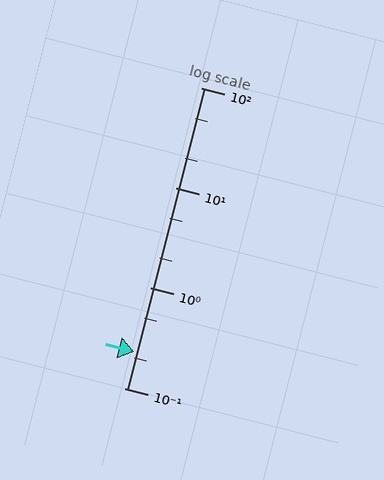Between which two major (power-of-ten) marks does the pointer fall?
The pointer is between 0.1 and 1.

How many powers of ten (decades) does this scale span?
The scale spans 3 decades, from 0.1 to 100.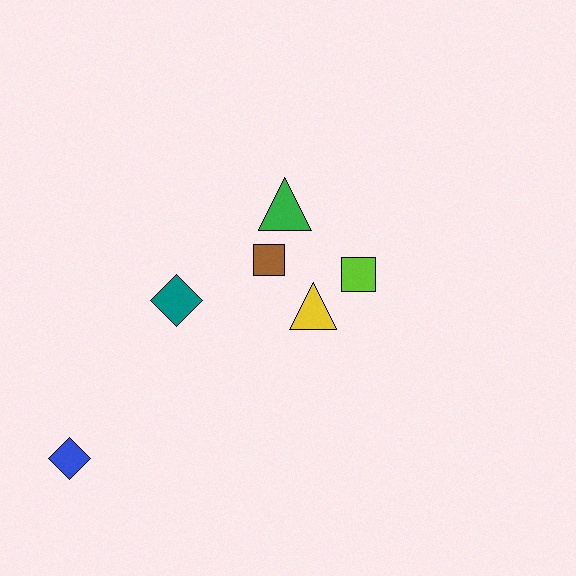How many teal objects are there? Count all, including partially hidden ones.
There is 1 teal object.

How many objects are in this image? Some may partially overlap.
There are 6 objects.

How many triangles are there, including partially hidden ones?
There are 2 triangles.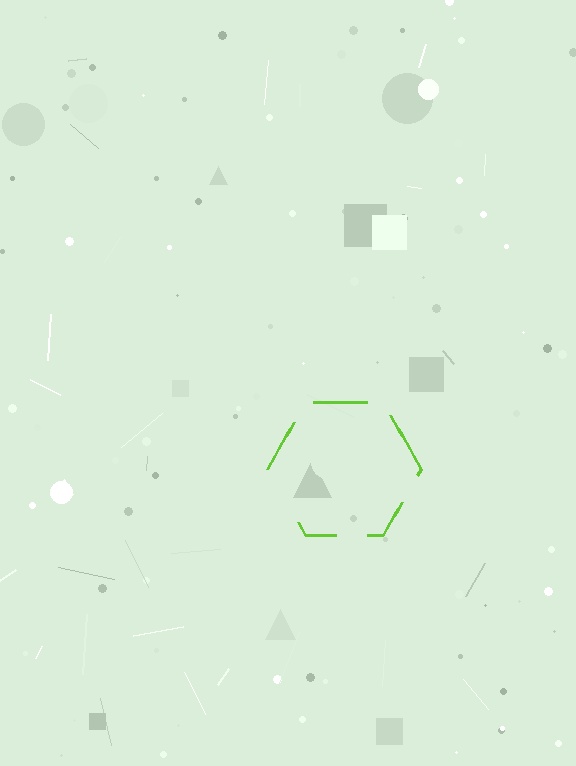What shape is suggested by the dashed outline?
The dashed outline suggests a hexagon.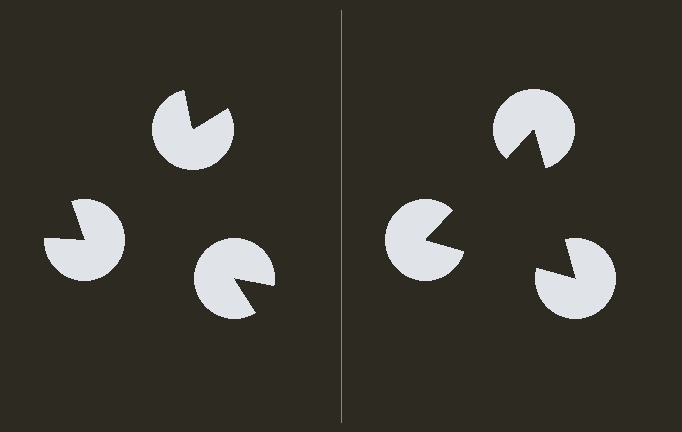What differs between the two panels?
The pac-man discs are positioned identically on both sides; only the wedge orientations differ. On the right they align to a triangle; on the left they are misaligned.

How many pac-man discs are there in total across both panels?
6 — 3 on each side.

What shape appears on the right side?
An illusory triangle.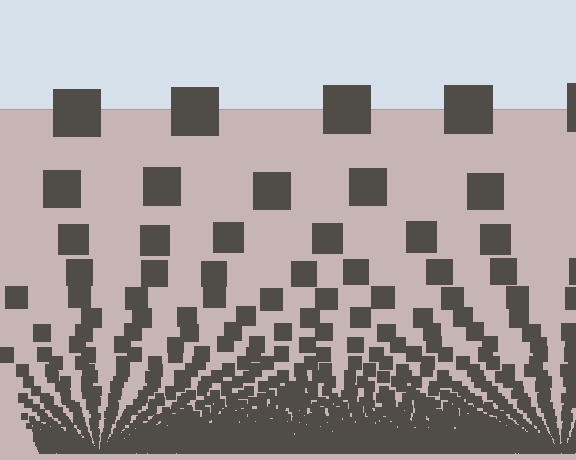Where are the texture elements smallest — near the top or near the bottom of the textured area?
Near the bottom.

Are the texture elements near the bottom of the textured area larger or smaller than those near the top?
Smaller. The gradient is inverted — elements near the bottom are smaller and denser.